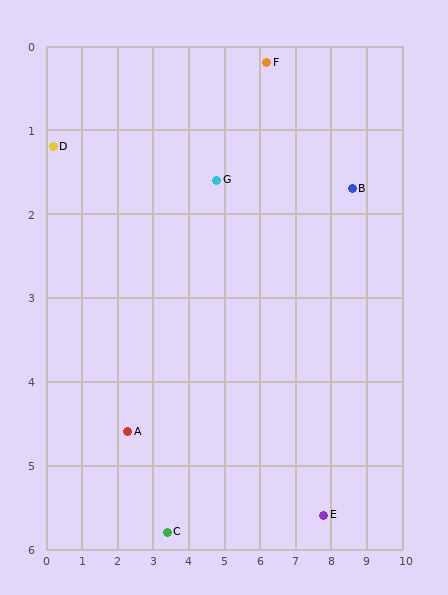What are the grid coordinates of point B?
Point B is at approximately (8.6, 1.7).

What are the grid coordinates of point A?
Point A is at approximately (2.3, 4.6).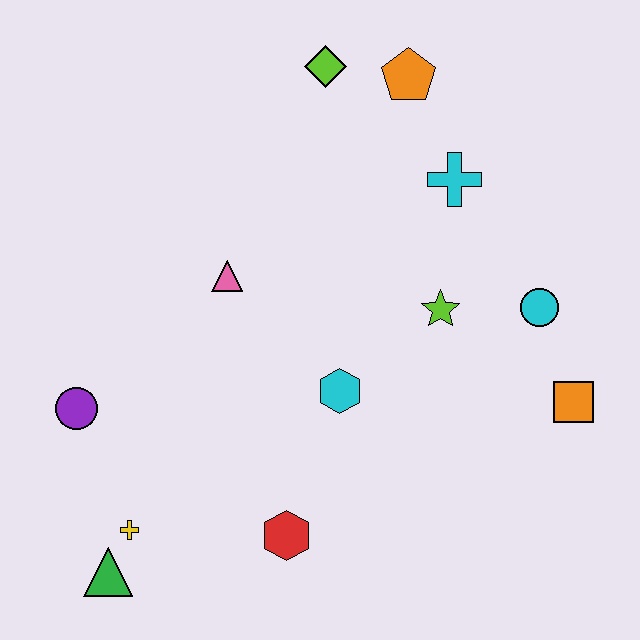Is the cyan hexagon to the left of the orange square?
Yes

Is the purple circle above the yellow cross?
Yes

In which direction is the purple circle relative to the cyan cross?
The purple circle is to the left of the cyan cross.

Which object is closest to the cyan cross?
The orange pentagon is closest to the cyan cross.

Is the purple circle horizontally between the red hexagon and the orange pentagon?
No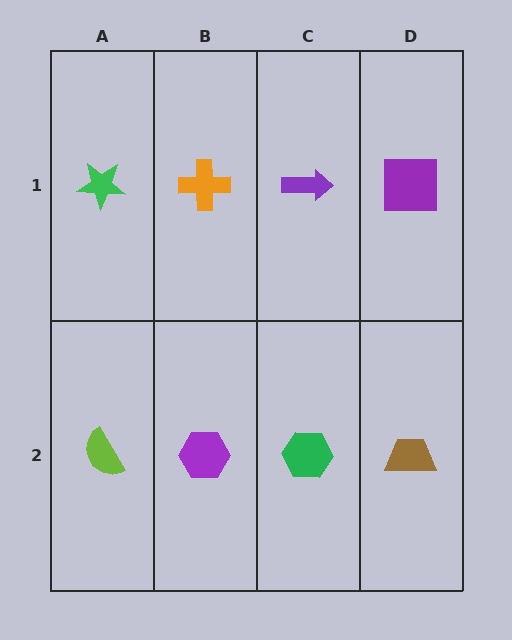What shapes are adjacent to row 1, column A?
A lime semicircle (row 2, column A), an orange cross (row 1, column B).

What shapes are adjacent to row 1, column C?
A green hexagon (row 2, column C), an orange cross (row 1, column B), a purple square (row 1, column D).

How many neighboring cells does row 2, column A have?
2.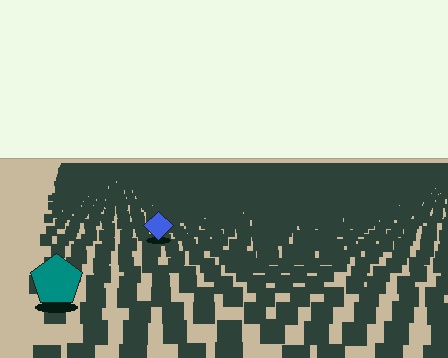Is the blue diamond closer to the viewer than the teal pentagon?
No. The teal pentagon is closer — you can tell from the texture gradient: the ground texture is coarser near it.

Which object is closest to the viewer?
The teal pentagon is closest. The texture marks near it are larger and more spread out.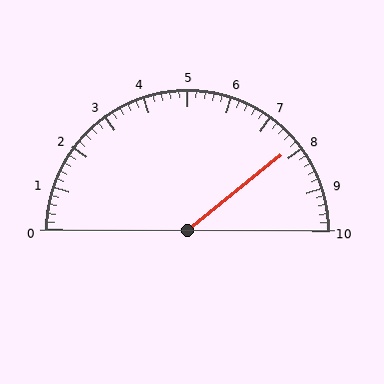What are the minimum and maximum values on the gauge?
The gauge ranges from 0 to 10.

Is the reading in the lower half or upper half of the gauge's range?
The reading is in the upper half of the range (0 to 10).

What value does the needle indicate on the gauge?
The needle indicates approximately 7.8.